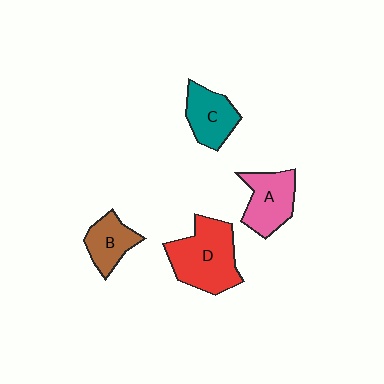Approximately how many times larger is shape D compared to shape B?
Approximately 1.9 times.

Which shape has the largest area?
Shape D (red).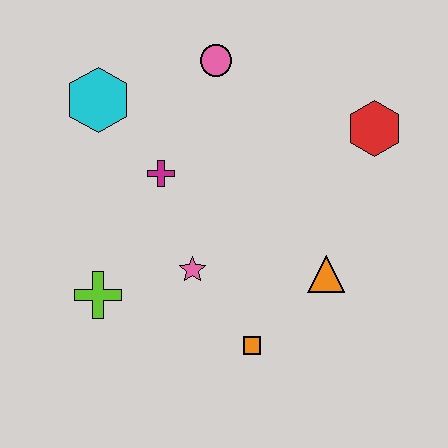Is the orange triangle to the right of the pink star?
Yes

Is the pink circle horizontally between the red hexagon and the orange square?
No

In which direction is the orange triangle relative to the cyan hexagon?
The orange triangle is to the right of the cyan hexagon.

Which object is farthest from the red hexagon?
The lime cross is farthest from the red hexagon.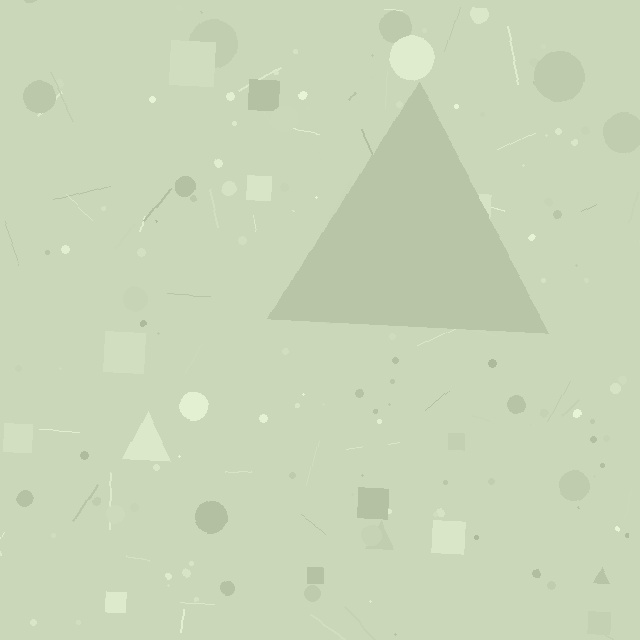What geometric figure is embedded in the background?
A triangle is embedded in the background.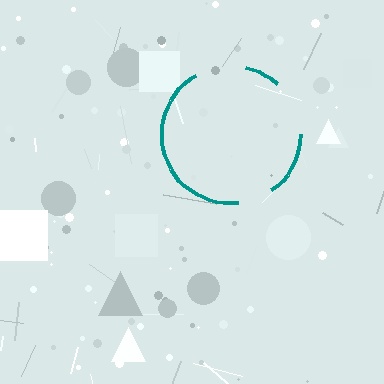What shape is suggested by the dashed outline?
The dashed outline suggests a circle.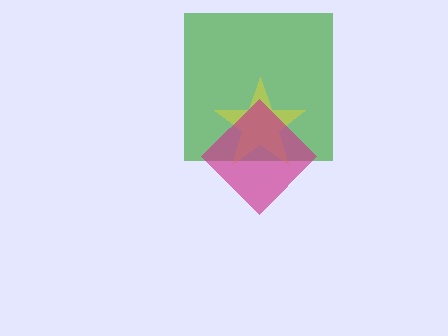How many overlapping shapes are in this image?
There are 3 overlapping shapes in the image.